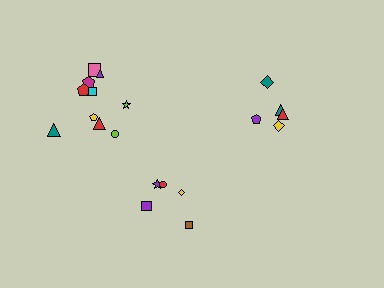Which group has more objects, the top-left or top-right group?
The top-left group.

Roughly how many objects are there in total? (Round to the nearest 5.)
Roughly 20 objects in total.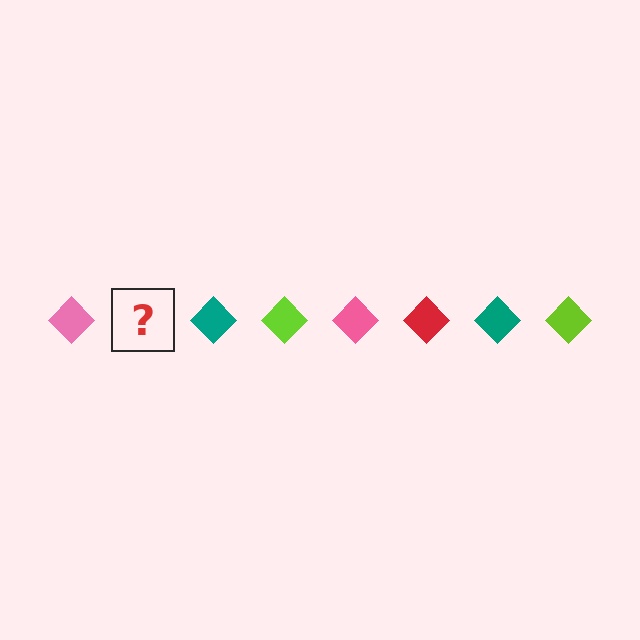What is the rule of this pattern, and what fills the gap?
The rule is that the pattern cycles through pink, red, teal, lime diamonds. The gap should be filled with a red diamond.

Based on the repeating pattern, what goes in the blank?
The blank should be a red diamond.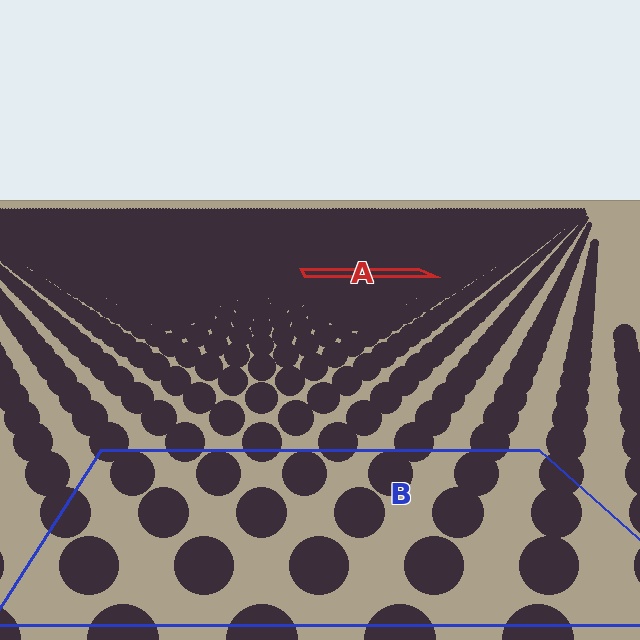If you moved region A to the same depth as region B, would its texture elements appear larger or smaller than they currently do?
They would appear larger. At a closer depth, the same texture elements are projected at a bigger on-screen size.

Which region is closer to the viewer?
Region B is closer. The texture elements there are larger and more spread out.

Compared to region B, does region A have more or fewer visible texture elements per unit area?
Region A has more texture elements per unit area — they are packed more densely because it is farther away.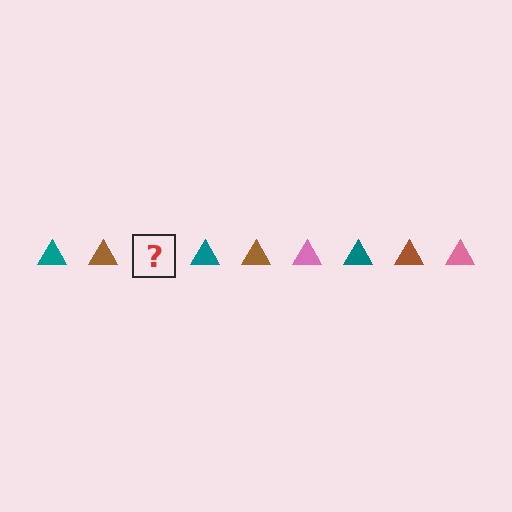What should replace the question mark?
The question mark should be replaced with a pink triangle.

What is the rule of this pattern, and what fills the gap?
The rule is that the pattern cycles through teal, brown, pink triangles. The gap should be filled with a pink triangle.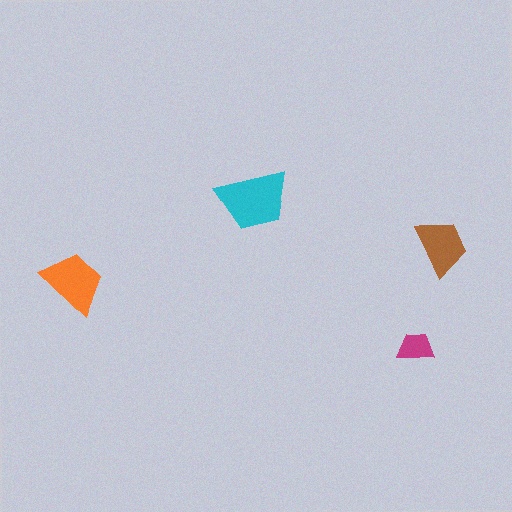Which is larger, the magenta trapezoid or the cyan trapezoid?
The cyan one.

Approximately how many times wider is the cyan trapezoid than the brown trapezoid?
About 1.5 times wider.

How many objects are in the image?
There are 4 objects in the image.